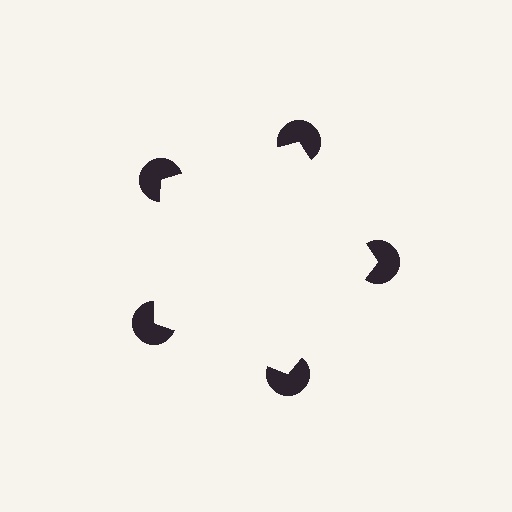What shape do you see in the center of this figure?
An illusory pentagon — its edges are inferred from the aligned wedge cuts in the pac-man discs, not physically drawn.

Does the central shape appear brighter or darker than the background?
It typically appears slightly brighter than the background, even though no actual brightness change is drawn.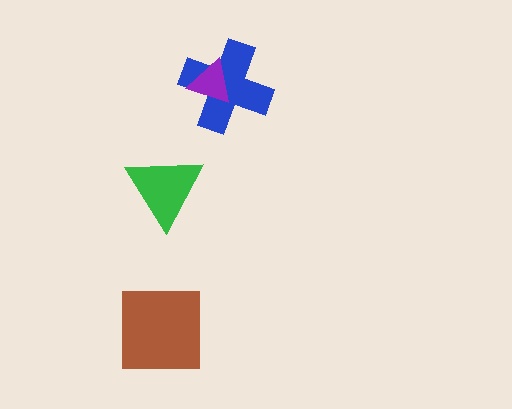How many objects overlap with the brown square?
0 objects overlap with the brown square.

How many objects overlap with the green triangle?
0 objects overlap with the green triangle.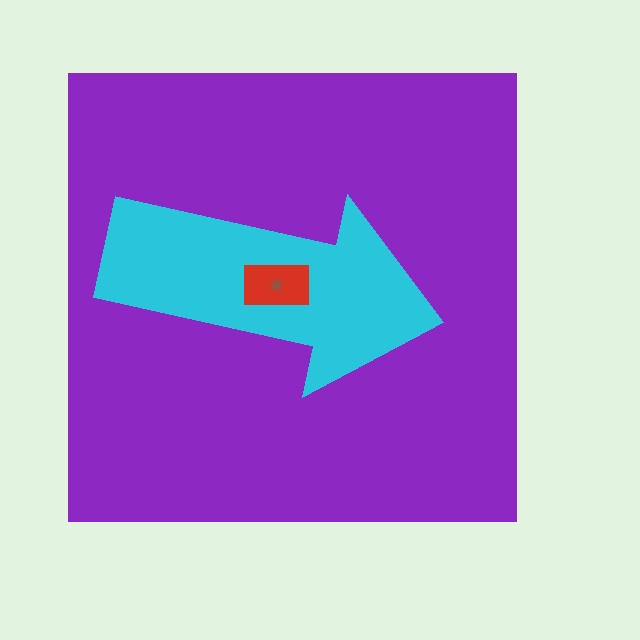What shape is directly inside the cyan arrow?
The red rectangle.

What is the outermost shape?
The purple square.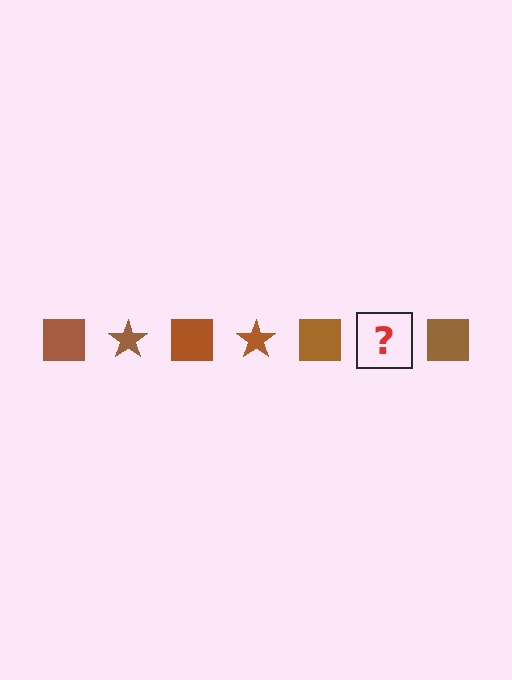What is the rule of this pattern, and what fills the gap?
The rule is that the pattern cycles through square, star shapes in brown. The gap should be filled with a brown star.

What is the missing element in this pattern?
The missing element is a brown star.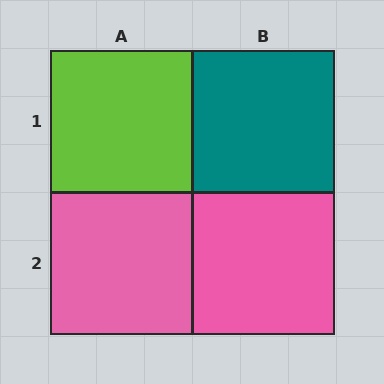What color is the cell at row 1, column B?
Teal.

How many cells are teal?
1 cell is teal.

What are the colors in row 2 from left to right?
Pink, pink.